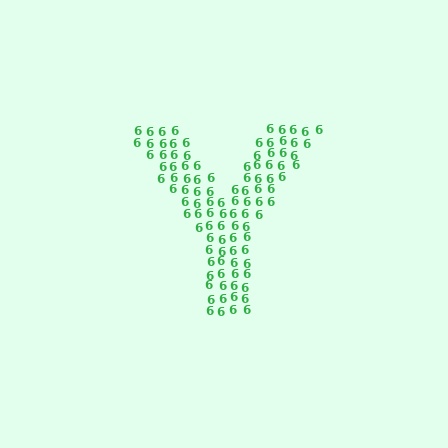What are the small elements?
The small elements are digit 6's.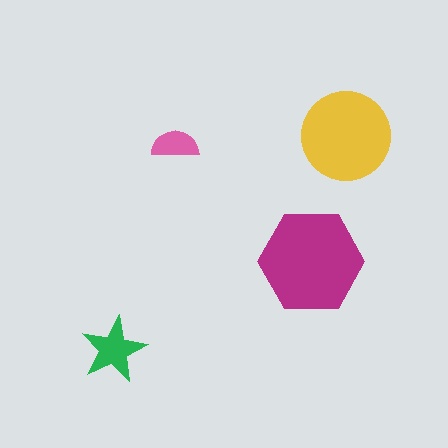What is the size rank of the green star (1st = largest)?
3rd.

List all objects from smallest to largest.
The pink semicircle, the green star, the yellow circle, the magenta hexagon.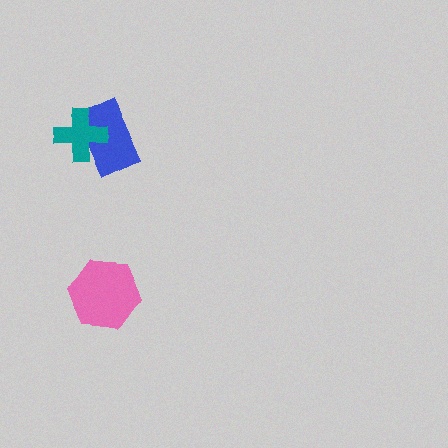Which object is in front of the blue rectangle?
The teal cross is in front of the blue rectangle.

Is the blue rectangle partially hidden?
Yes, it is partially covered by another shape.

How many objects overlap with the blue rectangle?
1 object overlaps with the blue rectangle.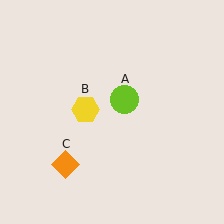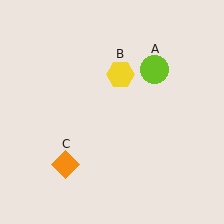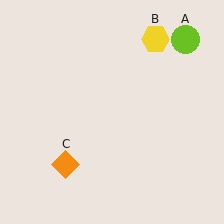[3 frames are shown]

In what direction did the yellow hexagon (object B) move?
The yellow hexagon (object B) moved up and to the right.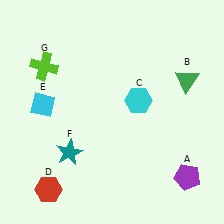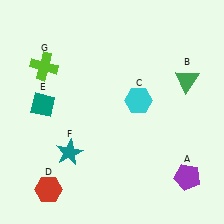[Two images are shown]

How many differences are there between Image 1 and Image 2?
There is 1 difference between the two images.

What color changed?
The diamond (E) changed from cyan in Image 1 to teal in Image 2.